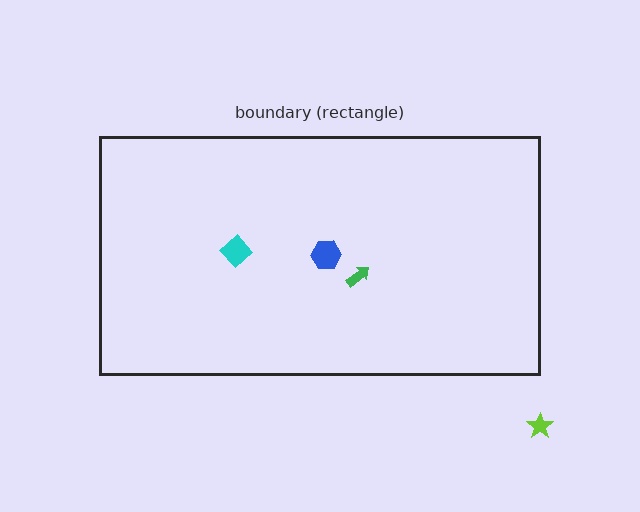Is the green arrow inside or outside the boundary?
Inside.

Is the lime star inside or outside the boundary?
Outside.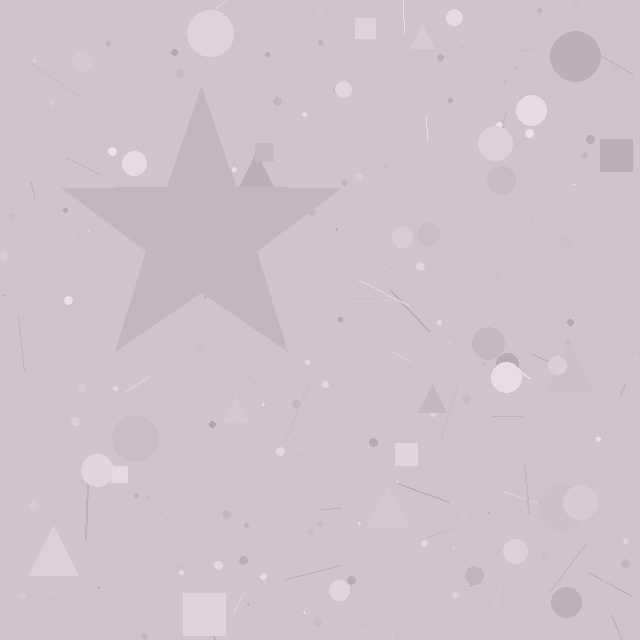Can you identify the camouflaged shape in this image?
The camouflaged shape is a star.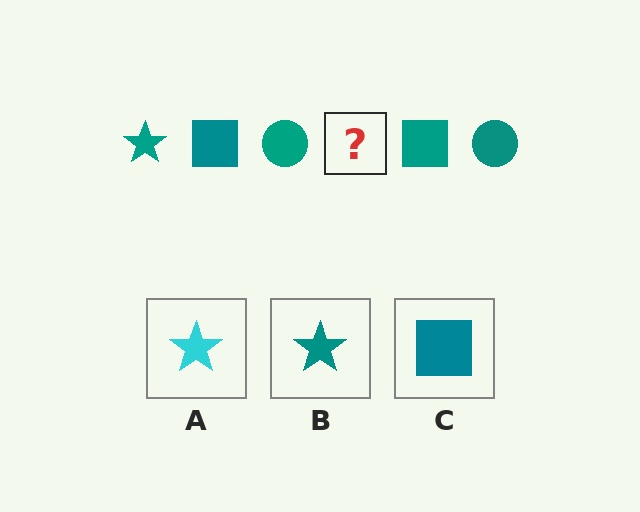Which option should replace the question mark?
Option B.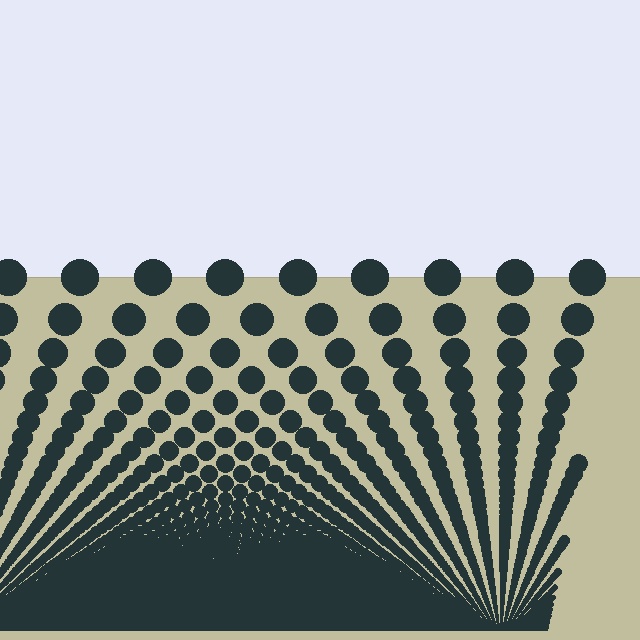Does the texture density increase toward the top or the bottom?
Density increases toward the bottom.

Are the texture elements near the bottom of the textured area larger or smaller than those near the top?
Smaller. The gradient is inverted — elements near the bottom are smaller and denser.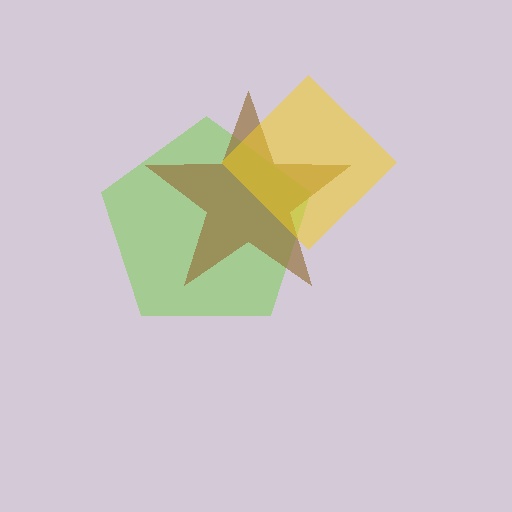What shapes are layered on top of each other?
The layered shapes are: a lime pentagon, a brown star, a yellow diamond.